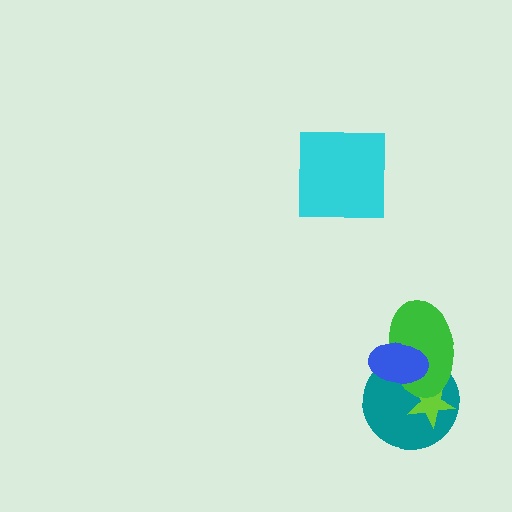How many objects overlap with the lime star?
2 objects overlap with the lime star.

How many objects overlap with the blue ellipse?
2 objects overlap with the blue ellipse.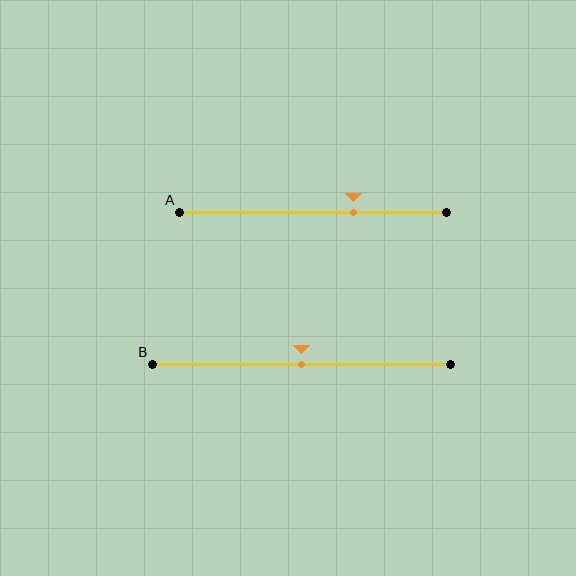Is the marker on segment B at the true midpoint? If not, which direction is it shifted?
Yes, the marker on segment B is at the true midpoint.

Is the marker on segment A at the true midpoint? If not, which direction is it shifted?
No, the marker on segment A is shifted to the right by about 15% of the segment length.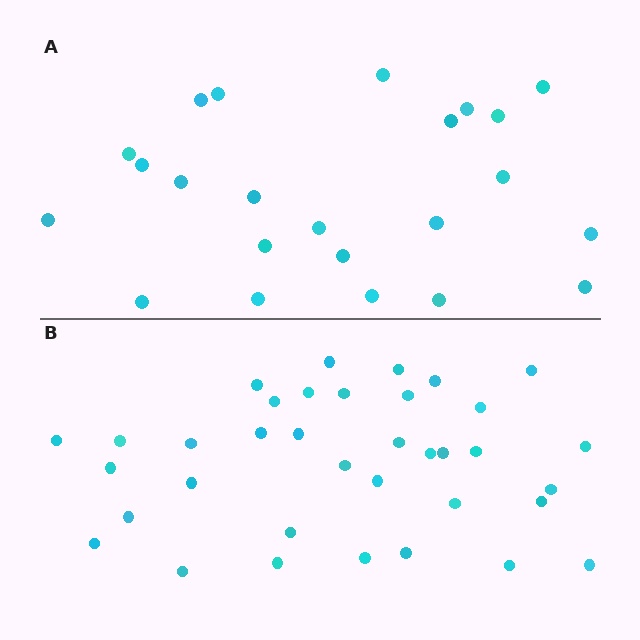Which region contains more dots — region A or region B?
Region B (the bottom region) has more dots.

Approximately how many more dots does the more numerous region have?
Region B has approximately 15 more dots than region A.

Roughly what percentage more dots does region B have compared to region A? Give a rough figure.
About 55% more.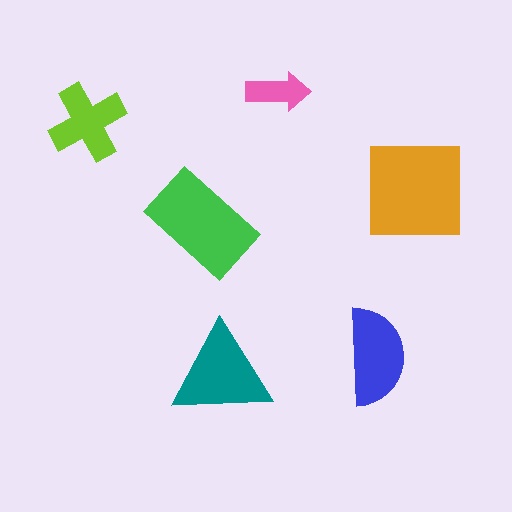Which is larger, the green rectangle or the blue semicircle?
The green rectangle.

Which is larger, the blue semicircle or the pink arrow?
The blue semicircle.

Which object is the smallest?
The pink arrow.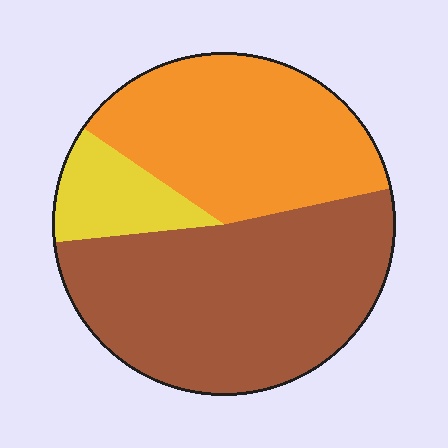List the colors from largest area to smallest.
From largest to smallest: brown, orange, yellow.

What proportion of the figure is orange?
Orange takes up about three eighths (3/8) of the figure.